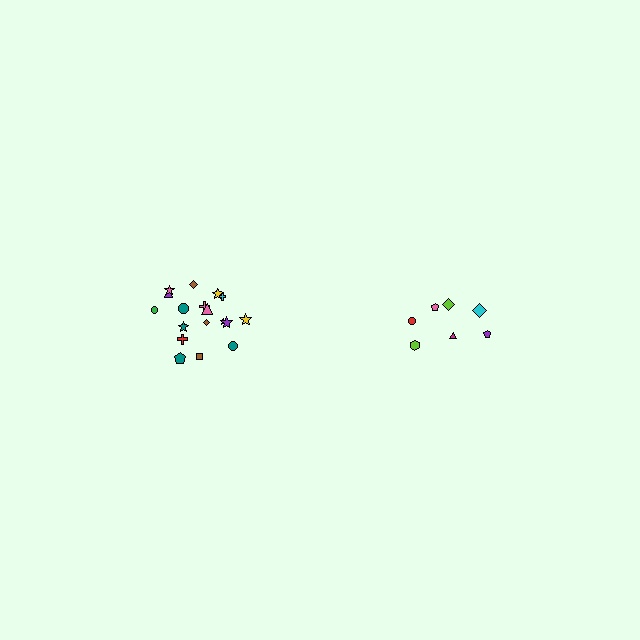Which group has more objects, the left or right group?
The left group.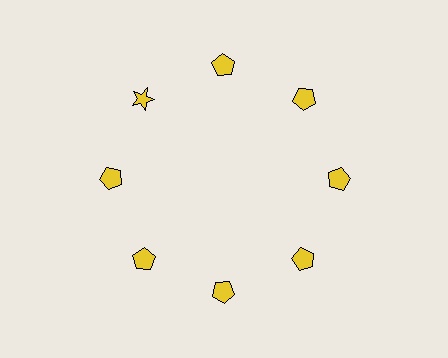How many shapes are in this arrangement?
There are 8 shapes arranged in a ring pattern.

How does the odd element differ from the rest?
It has a different shape: star instead of pentagon.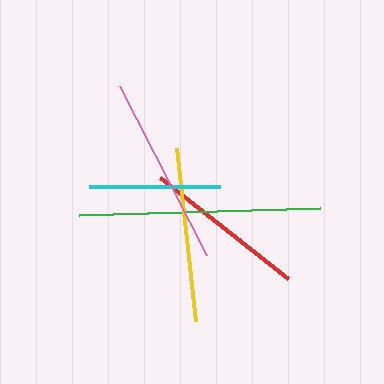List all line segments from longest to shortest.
From longest to shortest: green, pink, yellow, red, cyan.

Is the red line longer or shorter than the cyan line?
The red line is longer than the cyan line.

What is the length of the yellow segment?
The yellow segment is approximately 174 pixels long.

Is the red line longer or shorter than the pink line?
The pink line is longer than the red line.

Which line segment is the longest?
The green line is the longest at approximately 242 pixels.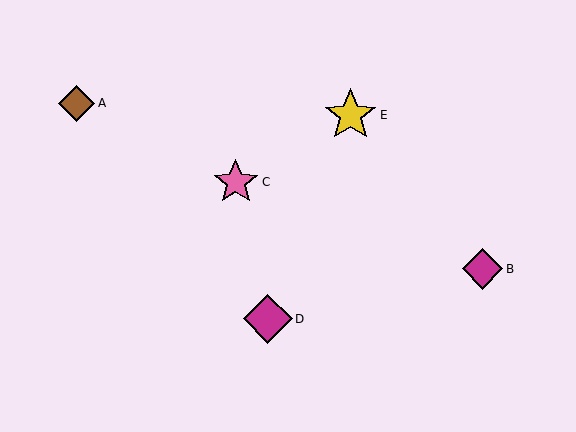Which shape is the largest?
The yellow star (labeled E) is the largest.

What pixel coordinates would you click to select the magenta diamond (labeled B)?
Click at (482, 269) to select the magenta diamond B.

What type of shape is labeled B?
Shape B is a magenta diamond.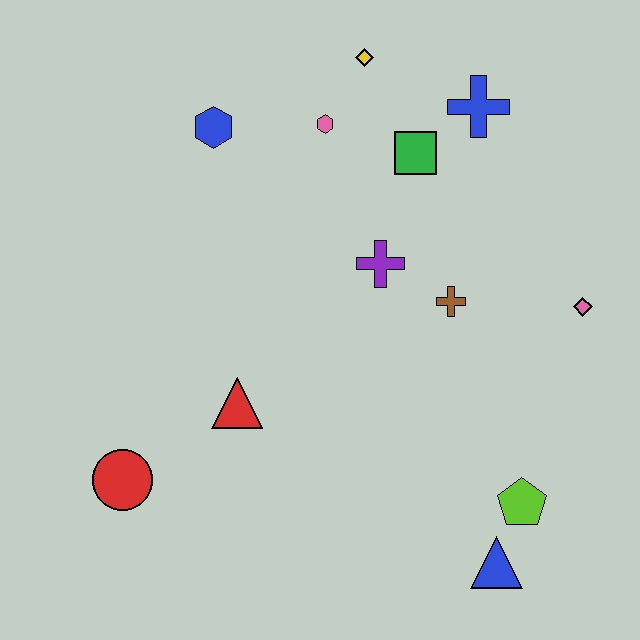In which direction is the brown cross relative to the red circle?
The brown cross is to the right of the red circle.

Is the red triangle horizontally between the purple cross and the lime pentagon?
No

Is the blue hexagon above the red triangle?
Yes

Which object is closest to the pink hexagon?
The yellow diamond is closest to the pink hexagon.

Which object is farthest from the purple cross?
The red circle is farthest from the purple cross.